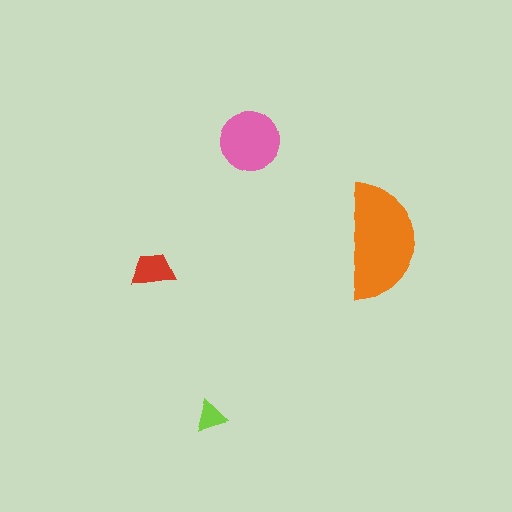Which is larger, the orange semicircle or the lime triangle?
The orange semicircle.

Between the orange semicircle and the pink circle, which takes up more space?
The orange semicircle.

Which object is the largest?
The orange semicircle.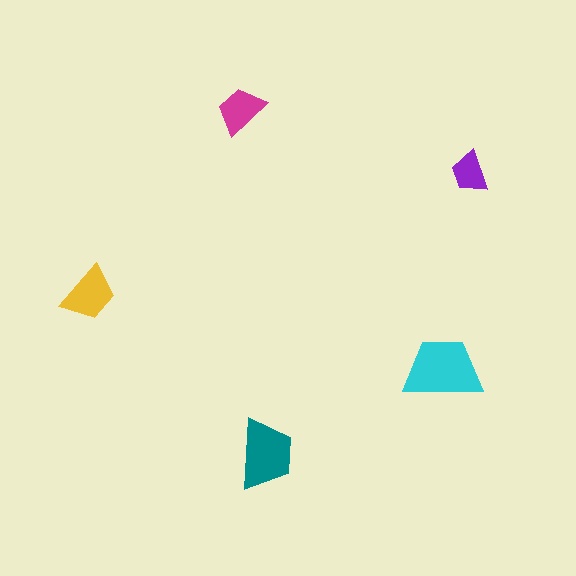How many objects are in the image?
There are 5 objects in the image.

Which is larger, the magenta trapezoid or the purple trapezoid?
The magenta one.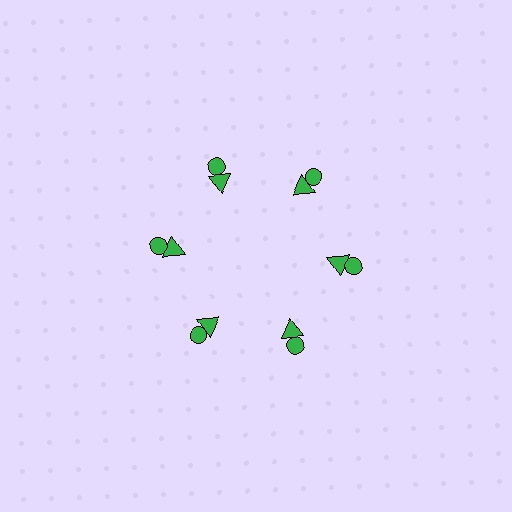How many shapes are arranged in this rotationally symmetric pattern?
There are 12 shapes, arranged in 6 groups of 2.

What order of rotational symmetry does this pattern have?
This pattern has 6-fold rotational symmetry.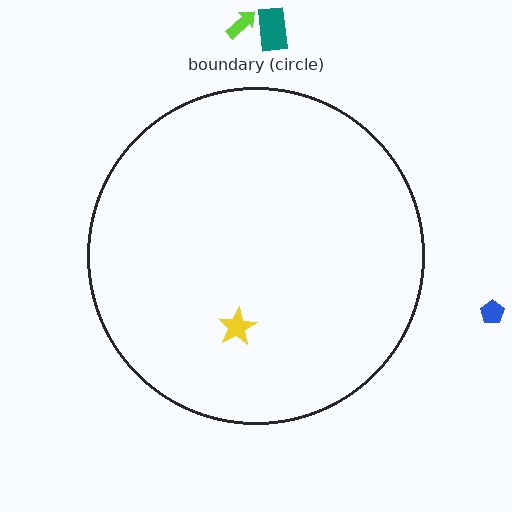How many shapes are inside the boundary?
1 inside, 3 outside.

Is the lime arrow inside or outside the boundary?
Outside.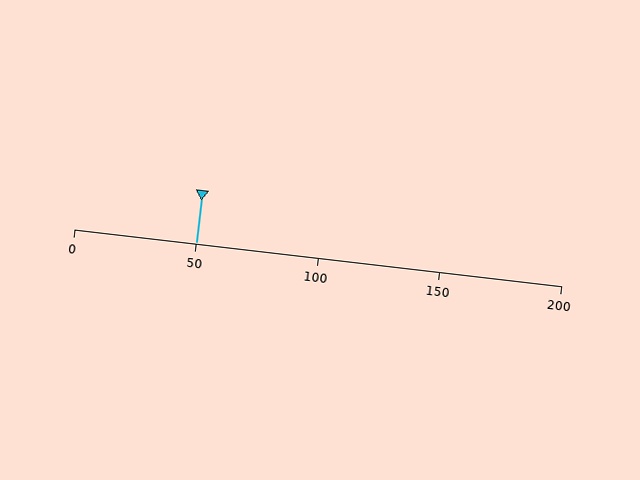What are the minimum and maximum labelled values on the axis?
The axis runs from 0 to 200.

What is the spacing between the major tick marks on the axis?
The major ticks are spaced 50 apart.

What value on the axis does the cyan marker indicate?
The marker indicates approximately 50.